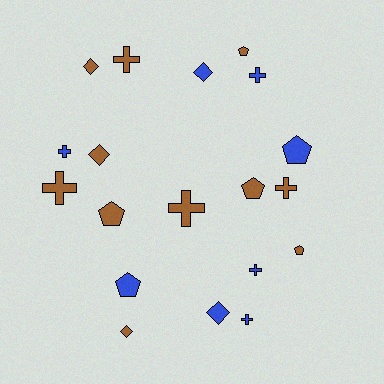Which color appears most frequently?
Brown, with 11 objects.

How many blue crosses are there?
There are 4 blue crosses.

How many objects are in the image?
There are 19 objects.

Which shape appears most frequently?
Cross, with 8 objects.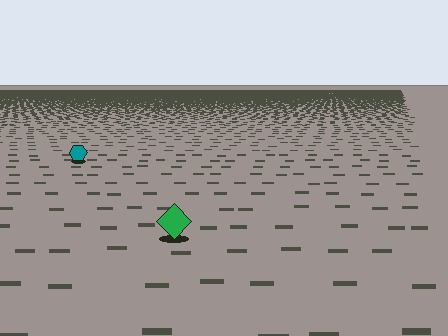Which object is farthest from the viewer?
The teal hexagon is farthest from the viewer. It appears smaller and the ground texture around it is denser.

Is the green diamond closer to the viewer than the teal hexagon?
Yes. The green diamond is closer — you can tell from the texture gradient: the ground texture is coarser near it.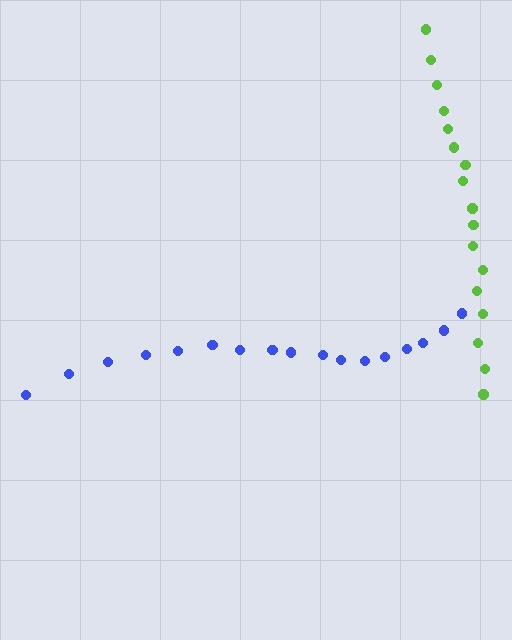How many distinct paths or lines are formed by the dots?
There are 2 distinct paths.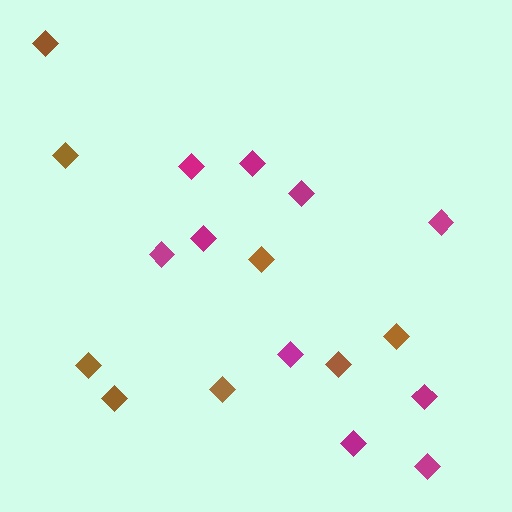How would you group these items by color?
There are 2 groups: one group of brown diamonds (8) and one group of magenta diamonds (10).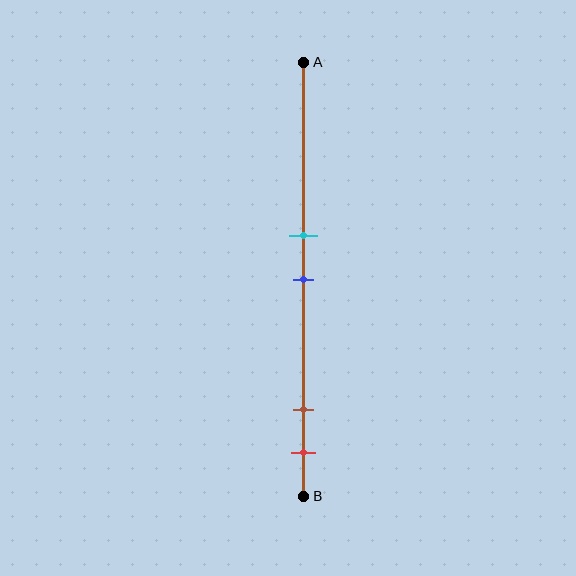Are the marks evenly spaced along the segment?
No, the marks are not evenly spaced.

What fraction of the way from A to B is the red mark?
The red mark is approximately 90% (0.9) of the way from A to B.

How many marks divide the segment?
There are 4 marks dividing the segment.